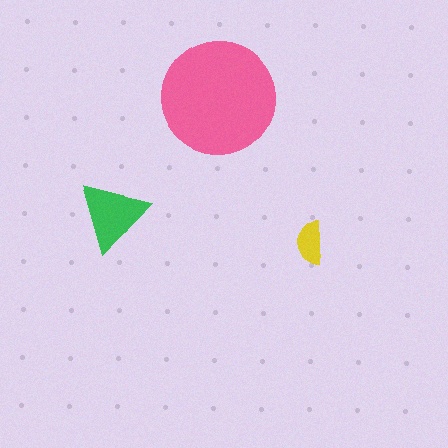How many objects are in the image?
There are 3 objects in the image.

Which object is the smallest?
The yellow semicircle.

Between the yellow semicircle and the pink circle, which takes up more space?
The pink circle.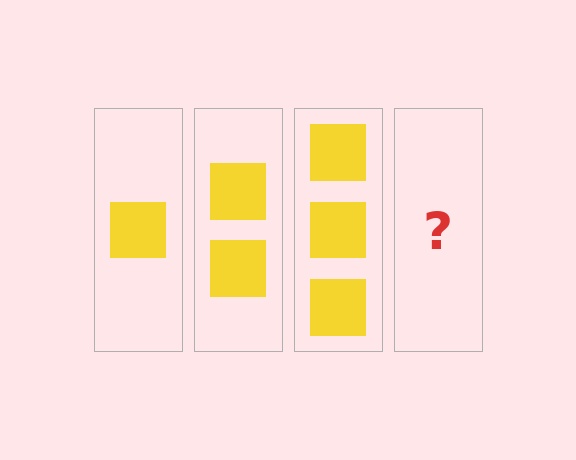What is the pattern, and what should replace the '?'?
The pattern is that each step adds one more square. The '?' should be 4 squares.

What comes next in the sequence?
The next element should be 4 squares.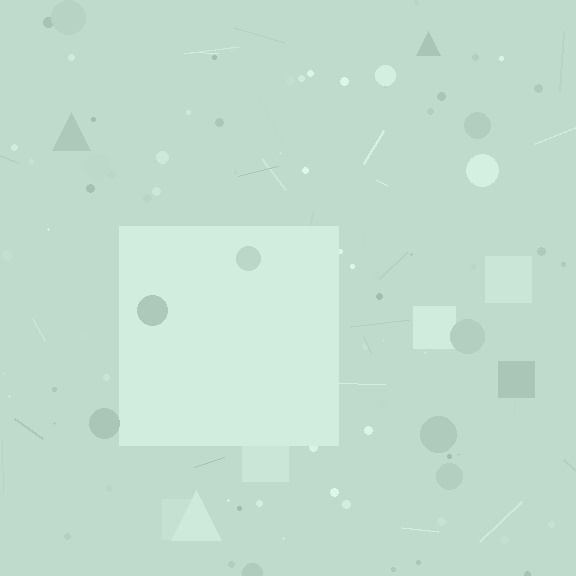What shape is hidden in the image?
A square is hidden in the image.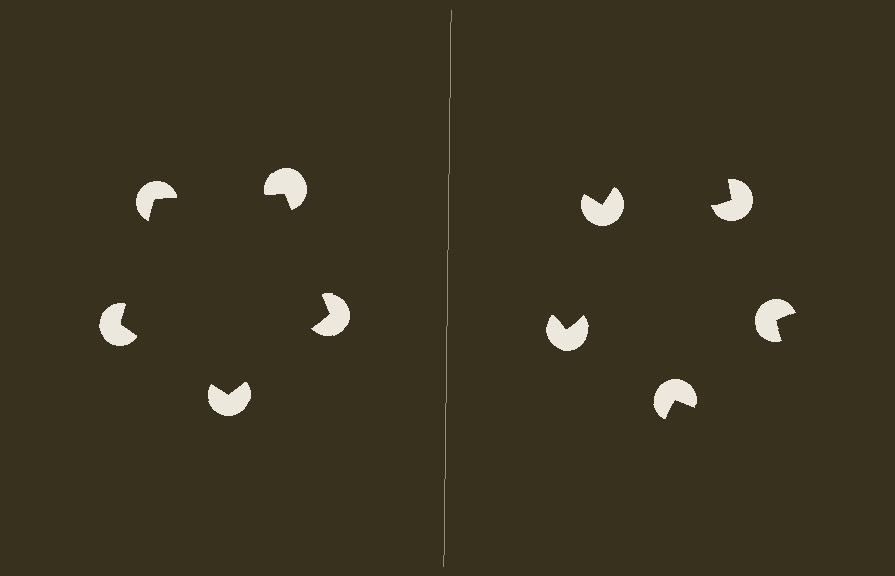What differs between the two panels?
The pac-man discs are positioned identically on both sides; only the wedge orientations differ. On the left they align to a pentagon; on the right they are misaligned.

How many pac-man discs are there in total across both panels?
10 — 5 on each side.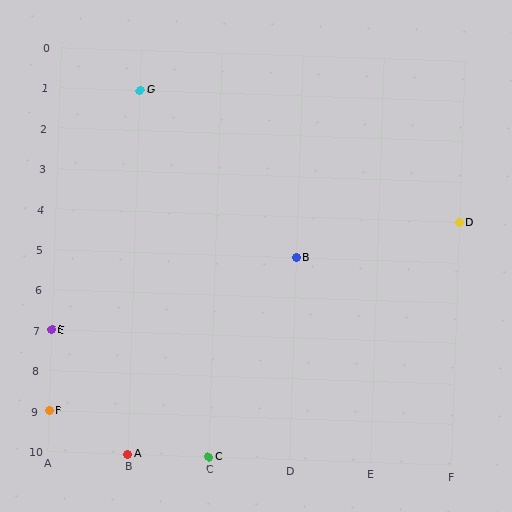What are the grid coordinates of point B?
Point B is at grid coordinates (D, 5).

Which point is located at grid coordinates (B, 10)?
Point A is at (B, 10).